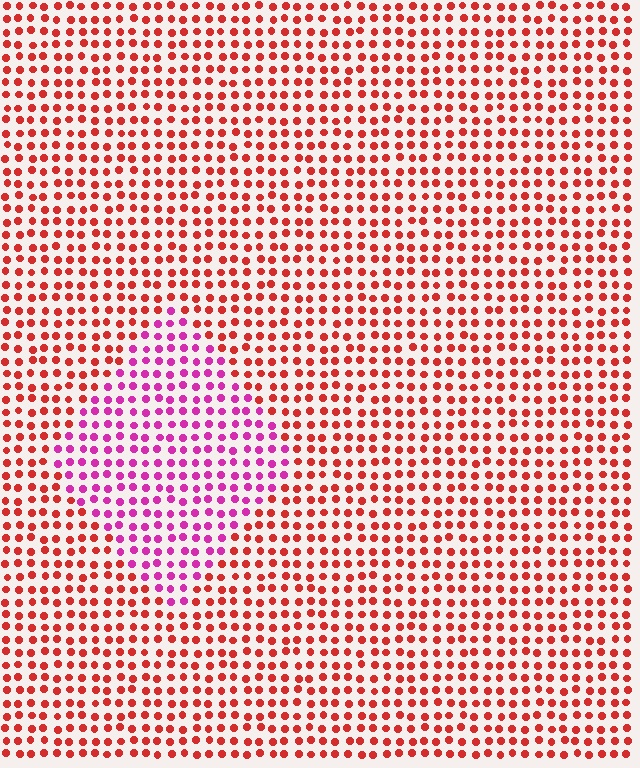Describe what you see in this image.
The image is filled with small red elements in a uniform arrangement. A diamond-shaped region is visible where the elements are tinted to a slightly different hue, forming a subtle color boundary.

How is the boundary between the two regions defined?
The boundary is defined purely by a slight shift in hue (about 47 degrees). Spacing, size, and orientation are identical on both sides.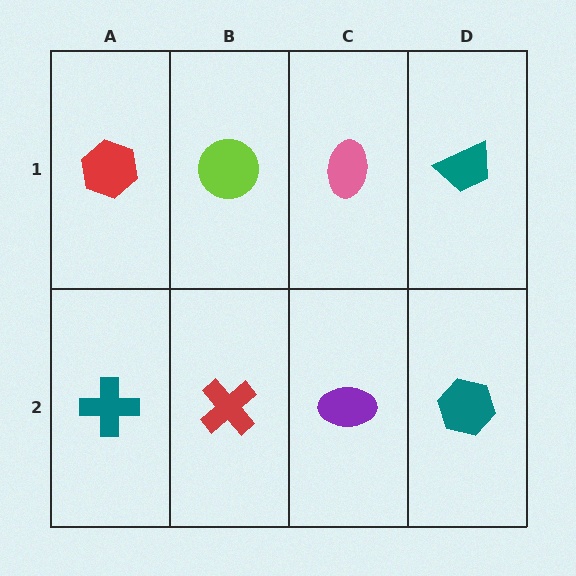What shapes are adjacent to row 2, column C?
A pink ellipse (row 1, column C), a red cross (row 2, column B), a teal hexagon (row 2, column D).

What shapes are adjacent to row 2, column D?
A teal trapezoid (row 1, column D), a purple ellipse (row 2, column C).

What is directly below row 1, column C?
A purple ellipse.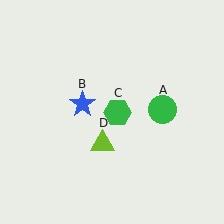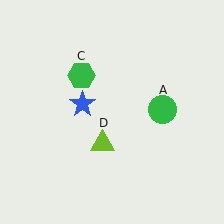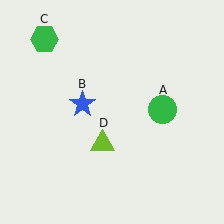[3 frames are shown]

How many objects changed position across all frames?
1 object changed position: green hexagon (object C).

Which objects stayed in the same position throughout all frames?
Green circle (object A) and blue star (object B) and lime triangle (object D) remained stationary.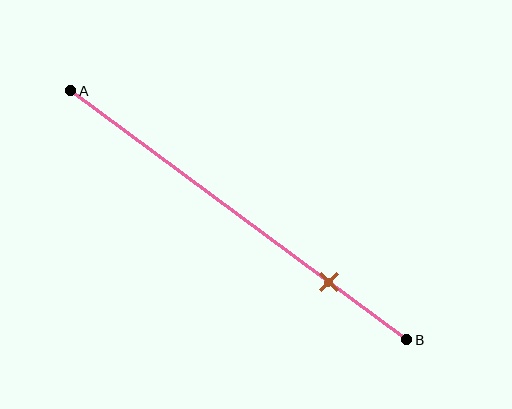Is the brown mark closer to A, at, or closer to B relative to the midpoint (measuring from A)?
The brown mark is closer to point B than the midpoint of segment AB.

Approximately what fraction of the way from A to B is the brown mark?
The brown mark is approximately 75% of the way from A to B.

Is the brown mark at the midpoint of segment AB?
No, the mark is at about 75% from A, not at the 50% midpoint.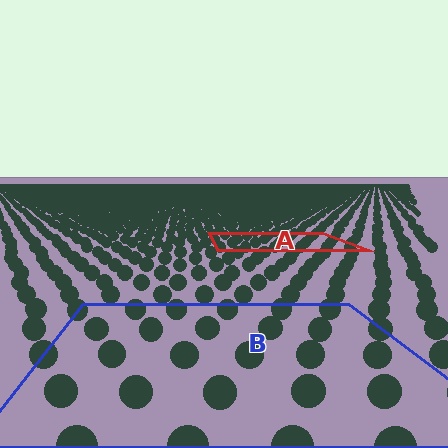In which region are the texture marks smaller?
The texture marks are smaller in region A, because it is farther away.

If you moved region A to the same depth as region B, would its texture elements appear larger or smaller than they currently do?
They would appear larger. At a closer depth, the same texture elements are projected at a bigger on-screen size.